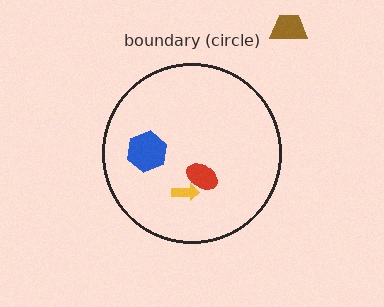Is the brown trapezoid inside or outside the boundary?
Outside.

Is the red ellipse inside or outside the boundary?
Inside.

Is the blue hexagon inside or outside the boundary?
Inside.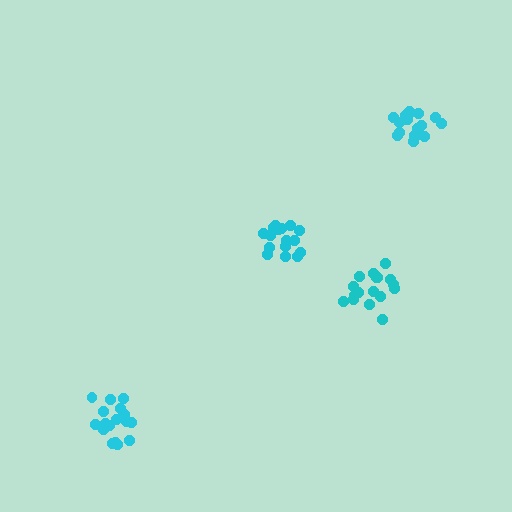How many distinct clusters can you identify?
There are 4 distinct clusters.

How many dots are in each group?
Group 1: 18 dots, Group 2: 17 dots, Group 3: 17 dots, Group 4: 18 dots (70 total).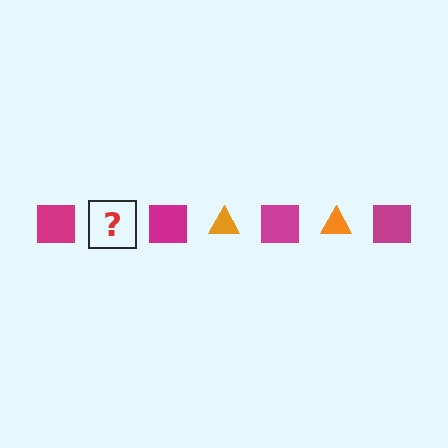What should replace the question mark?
The question mark should be replaced with an orange triangle.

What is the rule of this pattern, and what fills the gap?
The rule is that the pattern alternates between magenta square and orange triangle. The gap should be filled with an orange triangle.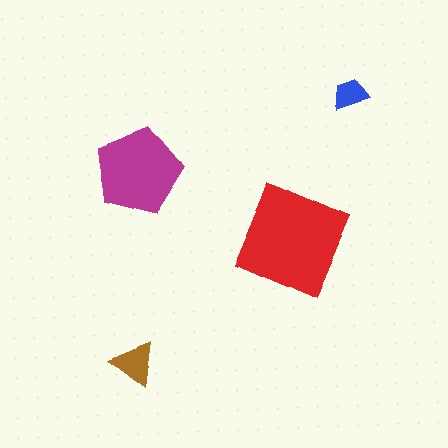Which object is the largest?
The red square.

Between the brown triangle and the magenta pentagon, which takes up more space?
The magenta pentagon.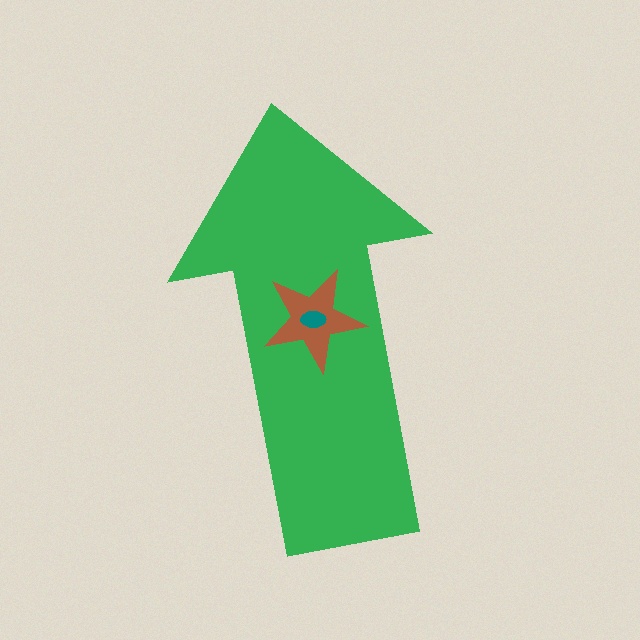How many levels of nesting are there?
3.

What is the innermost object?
The teal ellipse.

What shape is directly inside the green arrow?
The brown star.